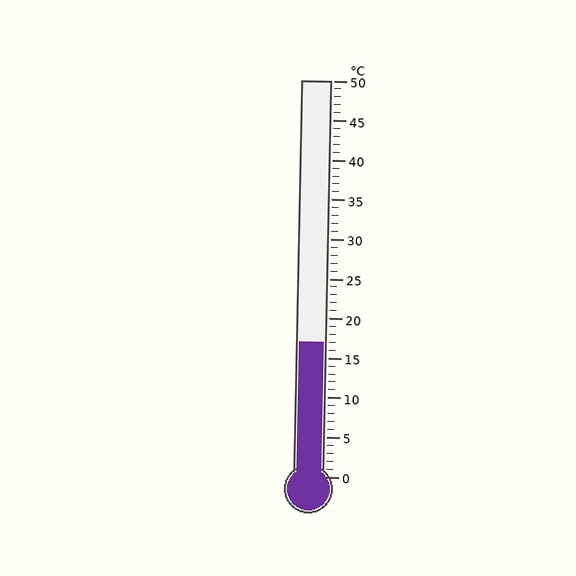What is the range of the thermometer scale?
The thermometer scale ranges from 0°C to 50°C.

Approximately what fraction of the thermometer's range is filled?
The thermometer is filled to approximately 35% of its range.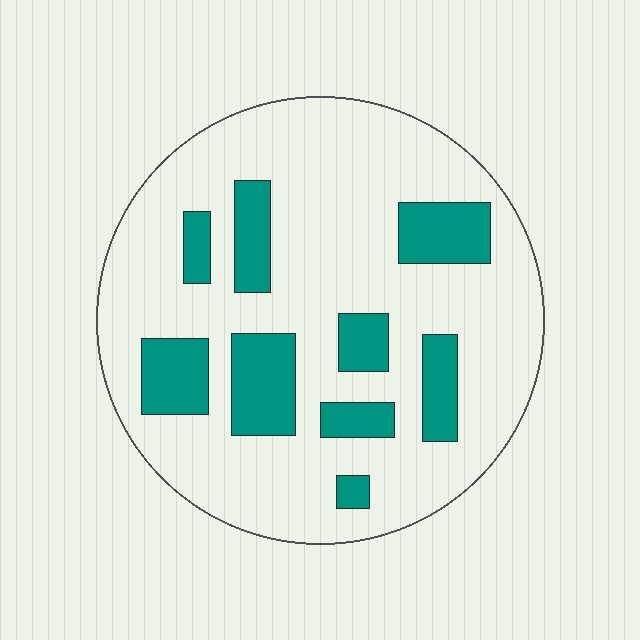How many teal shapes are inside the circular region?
9.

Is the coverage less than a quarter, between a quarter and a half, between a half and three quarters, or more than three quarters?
Less than a quarter.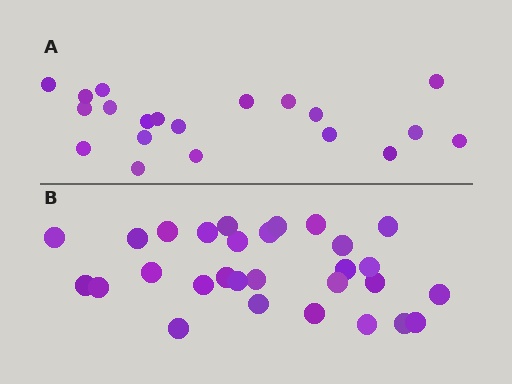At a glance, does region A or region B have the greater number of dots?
Region B (the bottom region) has more dots.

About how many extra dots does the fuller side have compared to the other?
Region B has roughly 8 or so more dots than region A.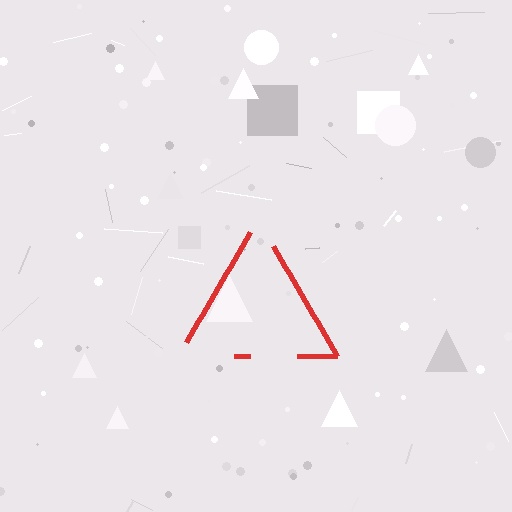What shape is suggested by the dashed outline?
The dashed outline suggests a triangle.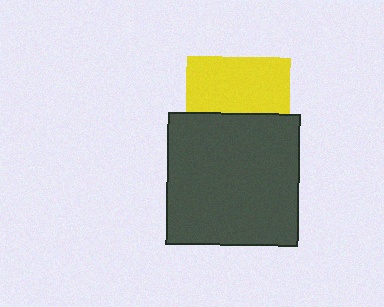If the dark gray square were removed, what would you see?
You would see the complete yellow square.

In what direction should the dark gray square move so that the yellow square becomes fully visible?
The dark gray square should move down. That is the shortest direction to clear the overlap and leave the yellow square fully visible.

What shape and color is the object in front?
The object in front is a dark gray square.